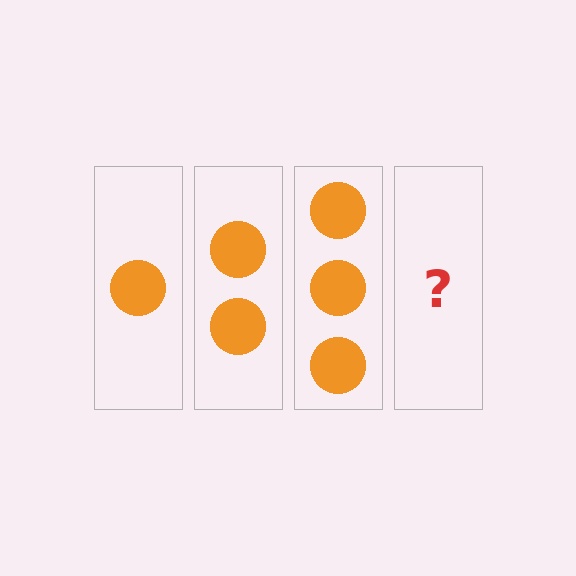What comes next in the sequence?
The next element should be 4 circles.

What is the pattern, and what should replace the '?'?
The pattern is that each step adds one more circle. The '?' should be 4 circles.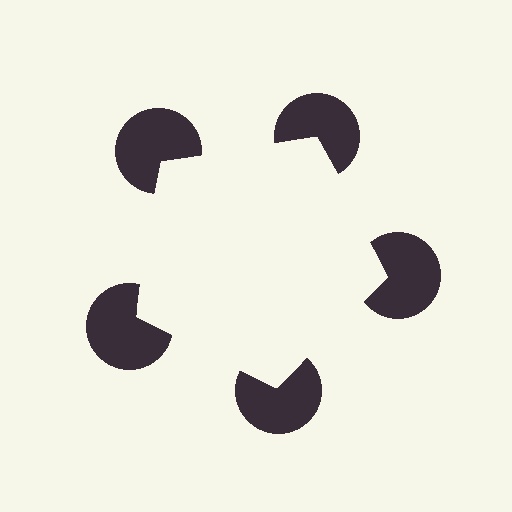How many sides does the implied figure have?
5 sides.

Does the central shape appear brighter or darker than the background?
It typically appears slightly brighter than the background, even though no actual brightness change is drawn.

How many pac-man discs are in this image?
There are 5 — one at each vertex of the illusory pentagon.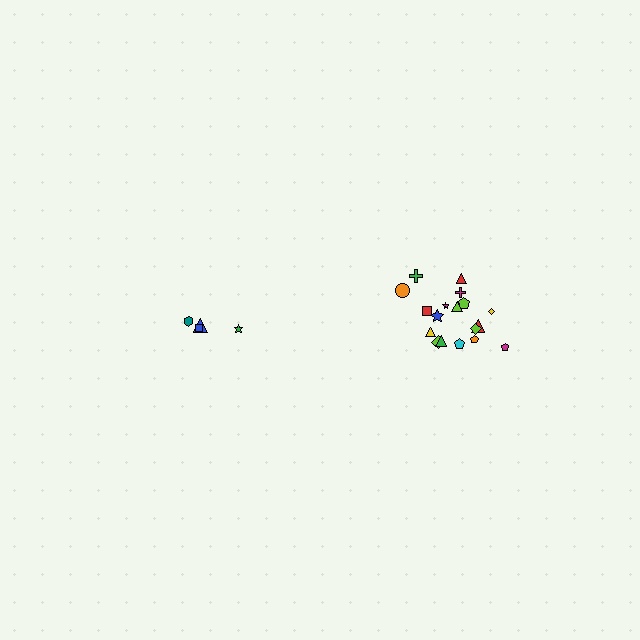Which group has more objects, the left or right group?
The right group.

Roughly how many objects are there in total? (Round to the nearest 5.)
Roughly 20 objects in total.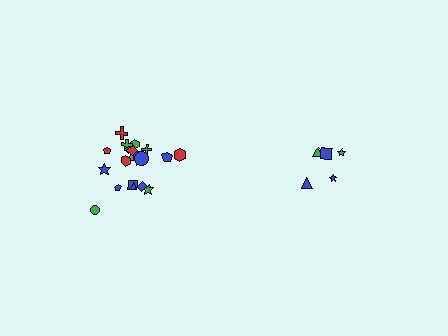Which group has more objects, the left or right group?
The left group.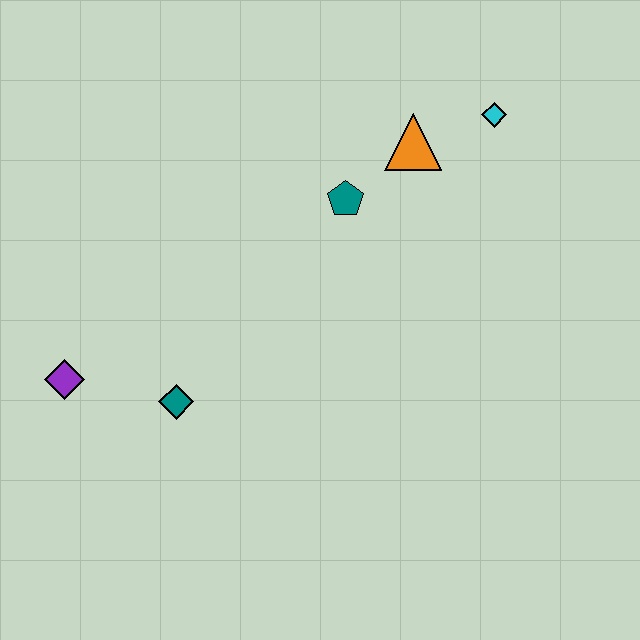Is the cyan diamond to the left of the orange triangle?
No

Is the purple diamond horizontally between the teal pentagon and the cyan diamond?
No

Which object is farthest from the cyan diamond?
The purple diamond is farthest from the cyan diamond.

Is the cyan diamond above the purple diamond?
Yes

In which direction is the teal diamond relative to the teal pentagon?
The teal diamond is below the teal pentagon.